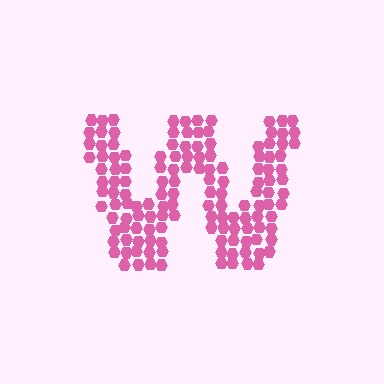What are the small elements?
The small elements are hexagons.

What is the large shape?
The large shape is the letter W.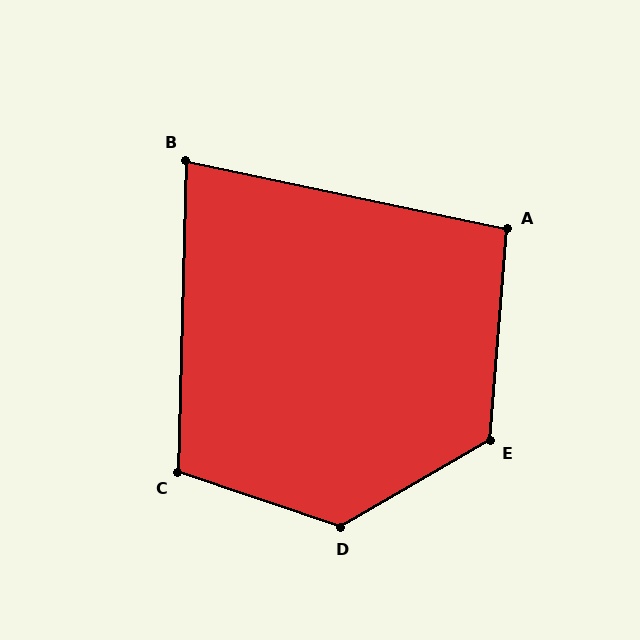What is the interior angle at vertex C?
Approximately 107 degrees (obtuse).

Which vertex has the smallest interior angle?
B, at approximately 80 degrees.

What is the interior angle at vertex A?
Approximately 97 degrees (obtuse).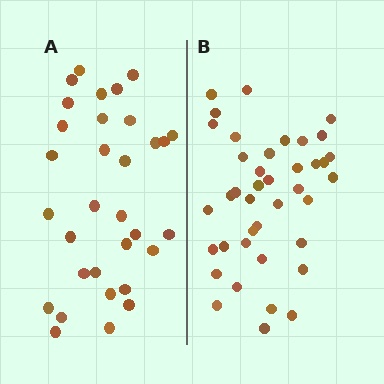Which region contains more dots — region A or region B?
Region B (the right region) has more dots.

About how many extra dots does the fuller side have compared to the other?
Region B has roughly 8 or so more dots than region A.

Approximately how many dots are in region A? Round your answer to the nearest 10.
About 30 dots. (The exact count is 32, which rounds to 30.)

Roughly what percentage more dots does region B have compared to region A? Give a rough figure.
About 25% more.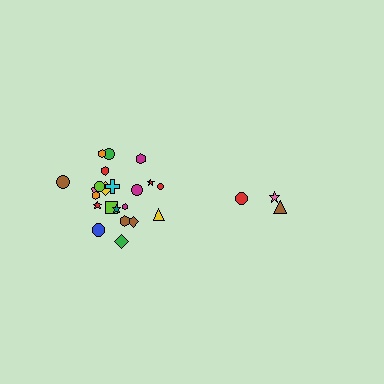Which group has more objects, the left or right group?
The left group.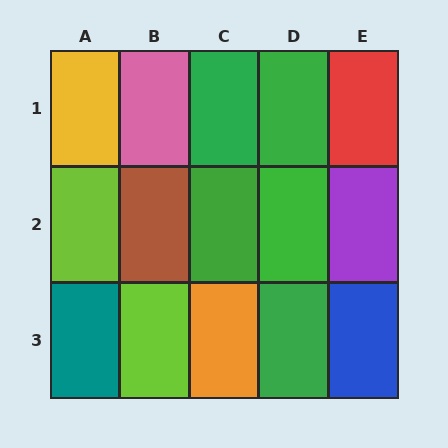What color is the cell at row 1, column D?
Green.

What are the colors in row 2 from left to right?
Lime, brown, green, green, purple.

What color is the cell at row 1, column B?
Pink.